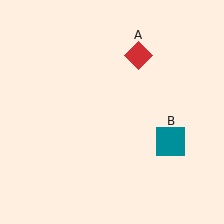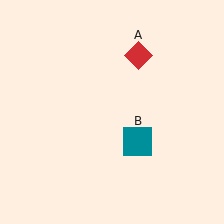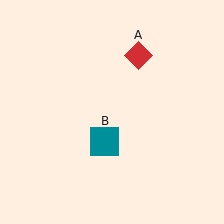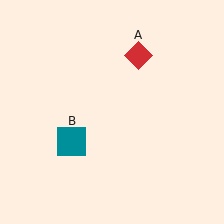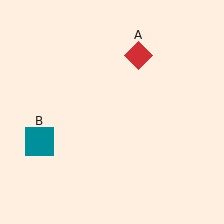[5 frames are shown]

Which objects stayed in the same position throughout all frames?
Red diamond (object A) remained stationary.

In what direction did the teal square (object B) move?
The teal square (object B) moved left.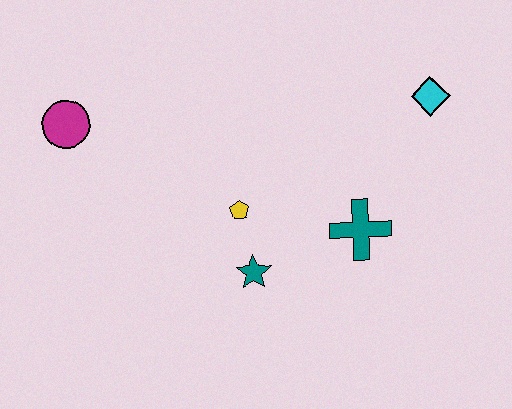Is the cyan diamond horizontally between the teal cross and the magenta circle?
No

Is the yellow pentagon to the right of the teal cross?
No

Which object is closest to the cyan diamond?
The teal cross is closest to the cyan diamond.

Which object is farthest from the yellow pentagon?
The cyan diamond is farthest from the yellow pentagon.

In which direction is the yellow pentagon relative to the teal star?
The yellow pentagon is above the teal star.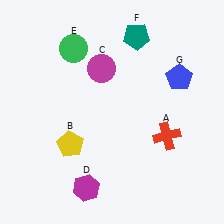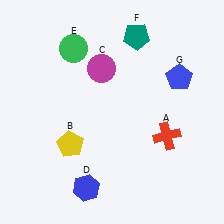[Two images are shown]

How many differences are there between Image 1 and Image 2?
There is 1 difference between the two images.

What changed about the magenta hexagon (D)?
In Image 1, D is magenta. In Image 2, it changed to blue.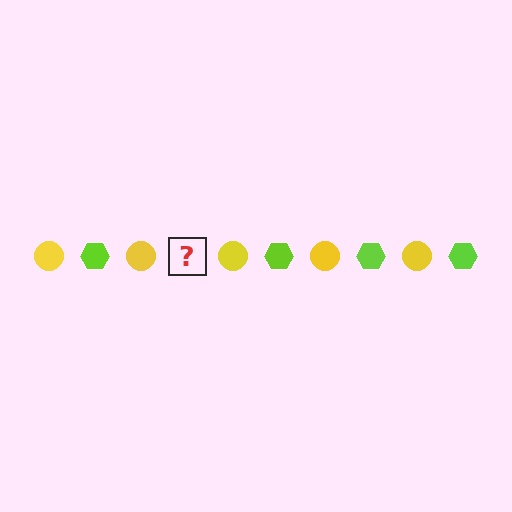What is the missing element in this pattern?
The missing element is a lime hexagon.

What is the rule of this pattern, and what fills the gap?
The rule is that the pattern alternates between yellow circle and lime hexagon. The gap should be filled with a lime hexagon.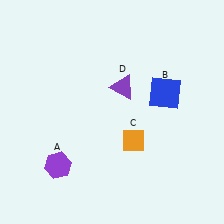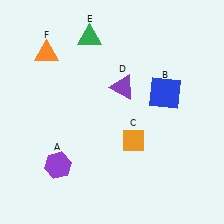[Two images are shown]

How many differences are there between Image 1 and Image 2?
There are 2 differences between the two images.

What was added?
A green triangle (E), an orange triangle (F) were added in Image 2.